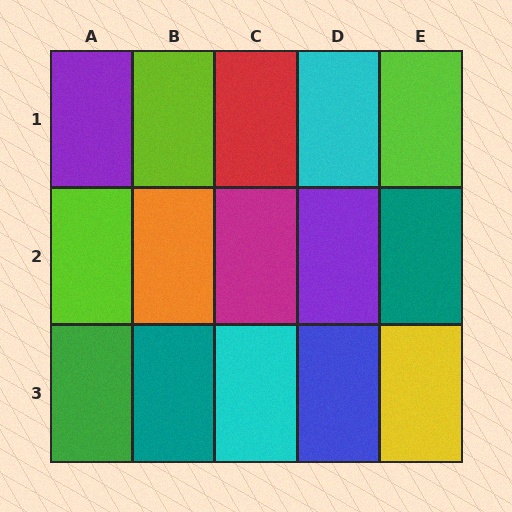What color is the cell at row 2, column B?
Orange.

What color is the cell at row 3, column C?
Cyan.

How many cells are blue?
1 cell is blue.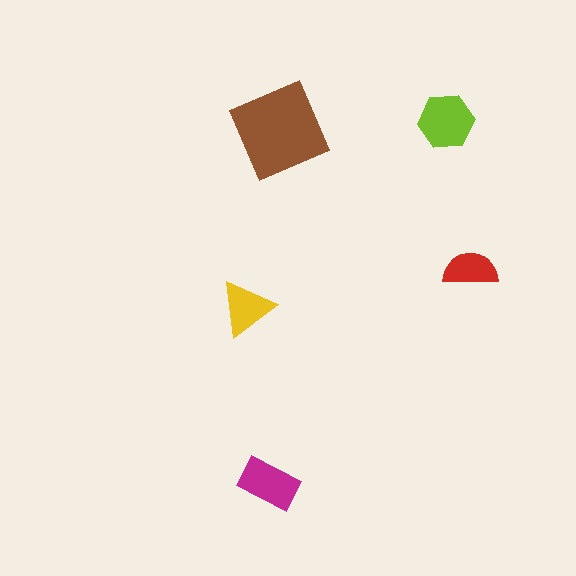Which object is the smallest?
The red semicircle.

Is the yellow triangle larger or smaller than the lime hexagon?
Smaller.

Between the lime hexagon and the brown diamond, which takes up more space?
The brown diamond.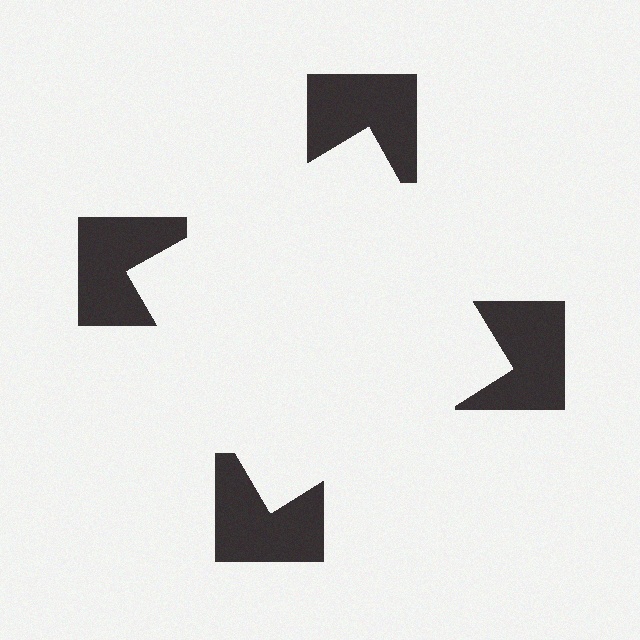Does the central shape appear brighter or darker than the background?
It typically appears slightly brighter than the background, even though no actual brightness change is drawn.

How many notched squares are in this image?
There are 4 — one at each vertex of the illusory square.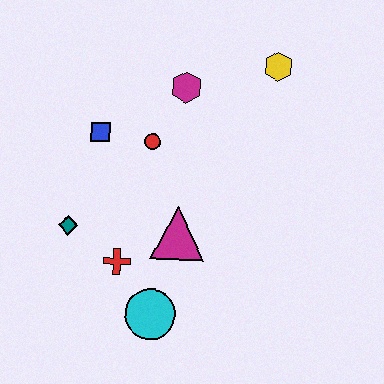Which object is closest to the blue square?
The red circle is closest to the blue square.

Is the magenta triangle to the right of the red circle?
Yes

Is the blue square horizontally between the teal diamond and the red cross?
Yes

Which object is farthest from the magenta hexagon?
The cyan circle is farthest from the magenta hexagon.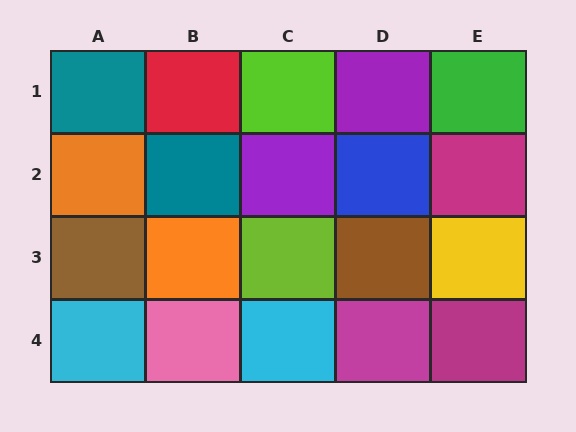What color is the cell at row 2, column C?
Purple.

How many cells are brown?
2 cells are brown.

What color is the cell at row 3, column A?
Brown.